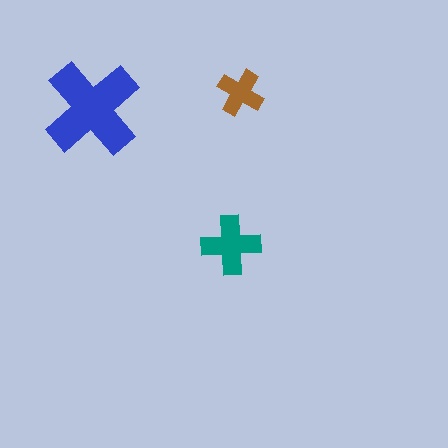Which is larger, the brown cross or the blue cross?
The blue one.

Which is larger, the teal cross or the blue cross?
The blue one.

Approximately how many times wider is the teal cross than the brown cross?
About 1.5 times wider.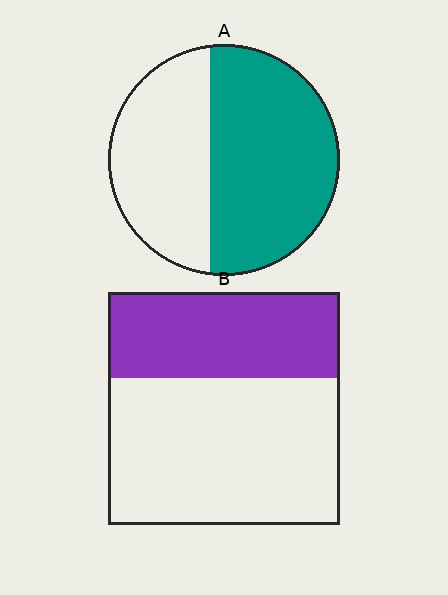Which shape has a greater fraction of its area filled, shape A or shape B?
Shape A.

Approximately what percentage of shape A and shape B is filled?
A is approximately 60% and B is approximately 35%.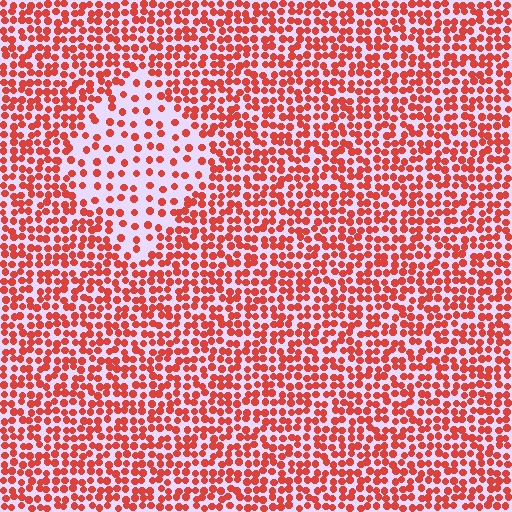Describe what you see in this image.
The image contains small red elements arranged at two different densities. A diamond-shaped region is visible where the elements are less densely packed than the surrounding area.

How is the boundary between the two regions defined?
The boundary is defined by a change in element density (approximately 2.2x ratio). All elements are the same color, size, and shape.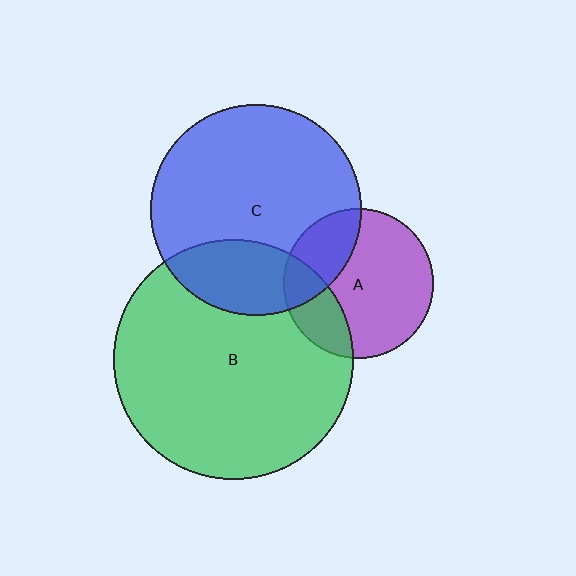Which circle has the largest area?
Circle B (green).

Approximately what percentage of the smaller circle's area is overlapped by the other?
Approximately 25%.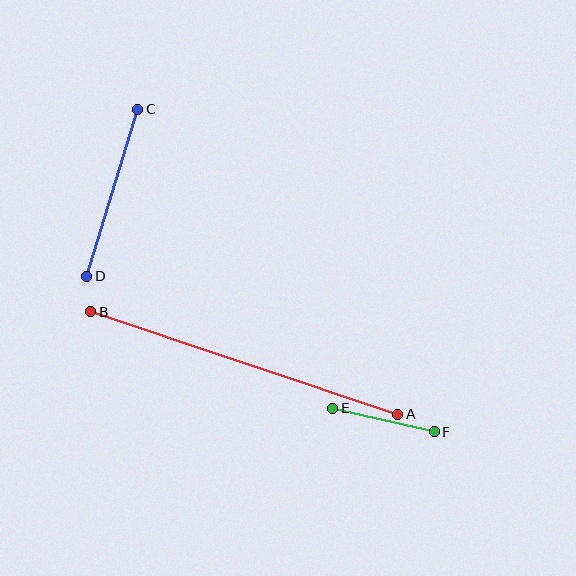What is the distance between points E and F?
The distance is approximately 104 pixels.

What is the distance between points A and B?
The distance is approximately 323 pixels.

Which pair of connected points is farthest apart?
Points A and B are farthest apart.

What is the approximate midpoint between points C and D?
The midpoint is at approximately (112, 193) pixels.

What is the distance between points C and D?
The distance is approximately 174 pixels.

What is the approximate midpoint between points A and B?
The midpoint is at approximately (244, 363) pixels.